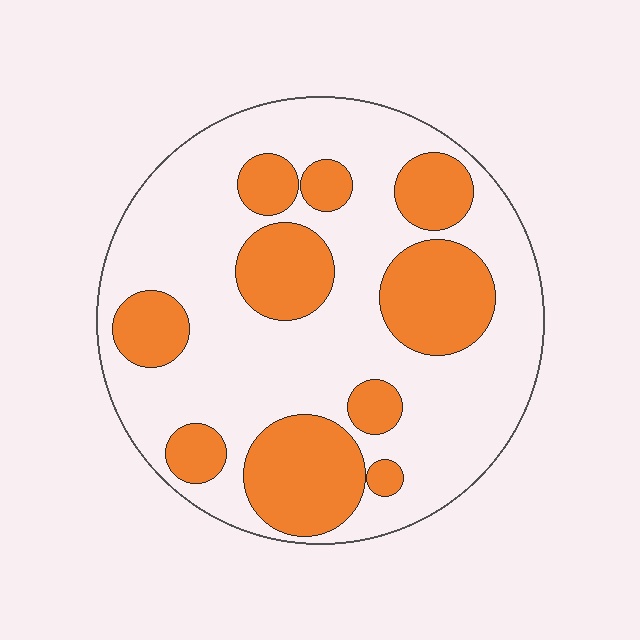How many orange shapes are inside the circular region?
10.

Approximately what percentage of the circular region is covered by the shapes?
Approximately 35%.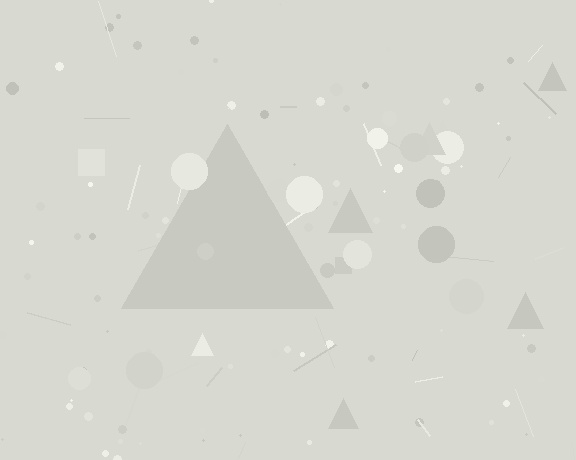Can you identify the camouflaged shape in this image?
The camouflaged shape is a triangle.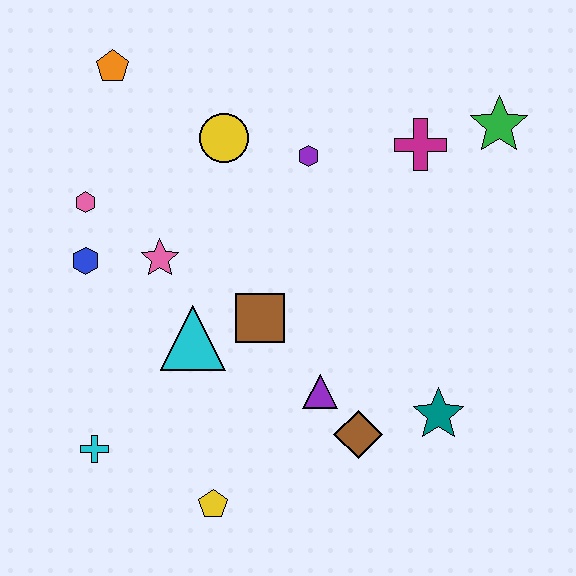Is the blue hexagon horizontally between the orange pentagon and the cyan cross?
No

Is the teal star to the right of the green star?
No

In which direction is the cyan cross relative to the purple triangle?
The cyan cross is to the left of the purple triangle.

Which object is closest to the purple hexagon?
The yellow circle is closest to the purple hexagon.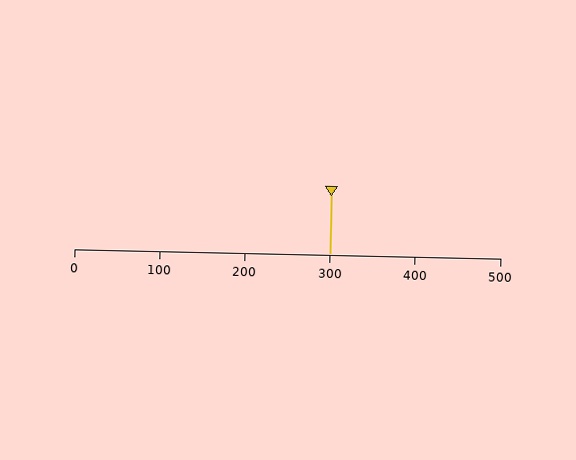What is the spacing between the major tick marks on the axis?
The major ticks are spaced 100 apart.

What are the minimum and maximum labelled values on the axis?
The axis runs from 0 to 500.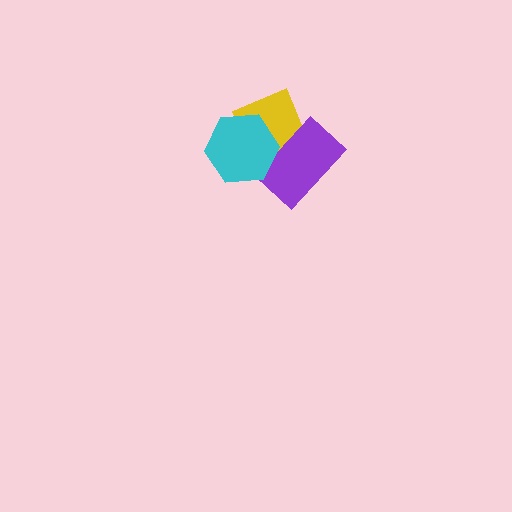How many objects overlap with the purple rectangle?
2 objects overlap with the purple rectangle.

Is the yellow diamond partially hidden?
Yes, it is partially covered by another shape.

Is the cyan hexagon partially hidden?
No, no other shape covers it.